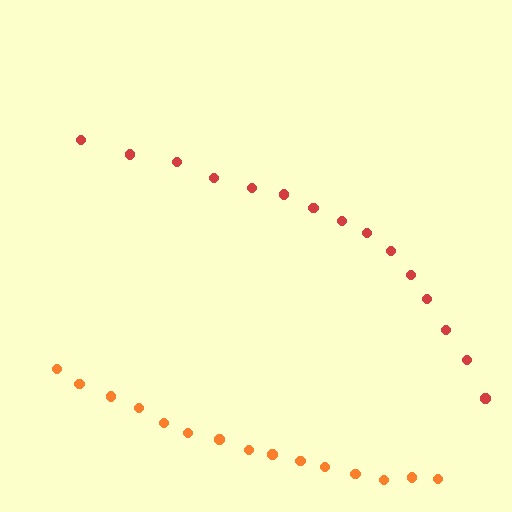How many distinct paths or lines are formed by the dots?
There are 2 distinct paths.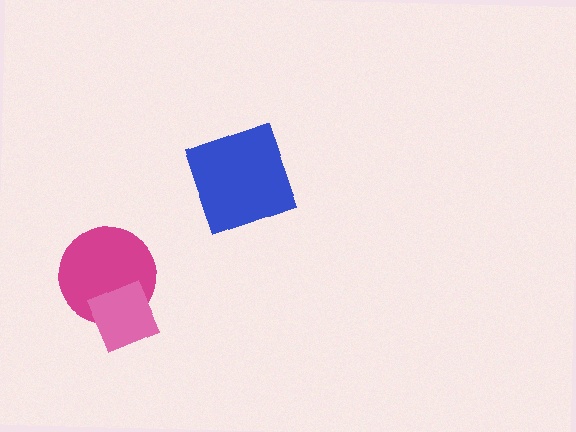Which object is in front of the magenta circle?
The pink diamond is in front of the magenta circle.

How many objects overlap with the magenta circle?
1 object overlaps with the magenta circle.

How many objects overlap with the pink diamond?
1 object overlaps with the pink diamond.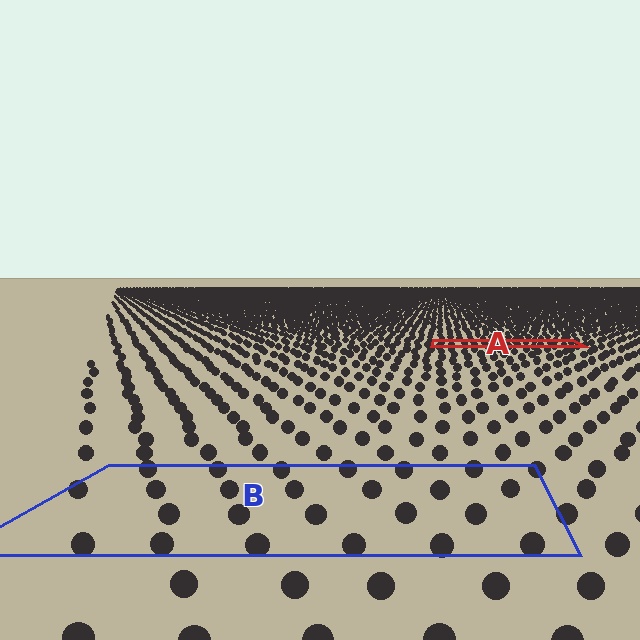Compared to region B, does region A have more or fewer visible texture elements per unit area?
Region A has more texture elements per unit area — they are packed more densely because it is farther away.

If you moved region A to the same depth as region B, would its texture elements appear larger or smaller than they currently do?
They would appear larger. At a closer depth, the same texture elements are projected at a bigger on-screen size.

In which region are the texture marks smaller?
The texture marks are smaller in region A, because it is farther away.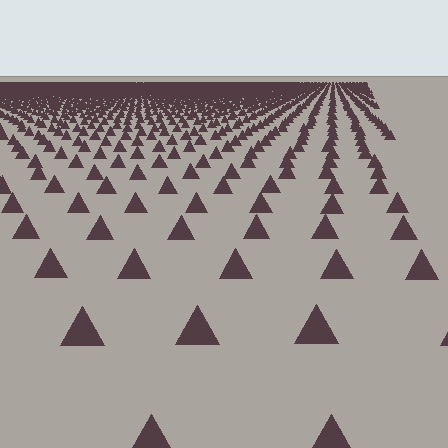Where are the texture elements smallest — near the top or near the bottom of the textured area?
Near the top.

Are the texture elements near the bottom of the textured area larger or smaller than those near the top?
Larger. Near the bottom, elements are closer to the viewer and appear at a bigger on-screen size.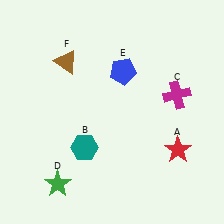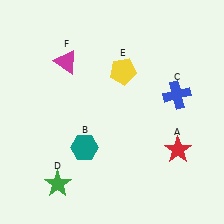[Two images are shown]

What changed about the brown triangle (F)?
In Image 1, F is brown. In Image 2, it changed to magenta.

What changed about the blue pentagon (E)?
In Image 1, E is blue. In Image 2, it changed to yellow.